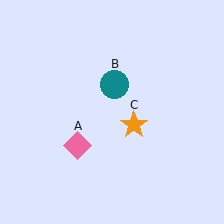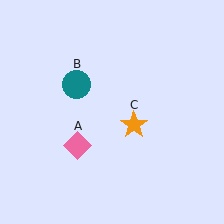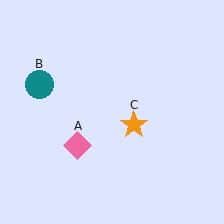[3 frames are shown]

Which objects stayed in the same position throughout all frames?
Pink diamond (object A) and orange star (object C) remained stationary.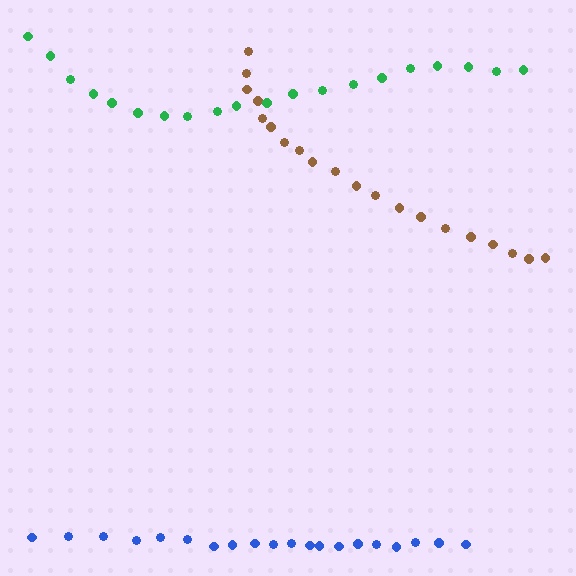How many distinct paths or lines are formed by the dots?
There are 3 distinct paths.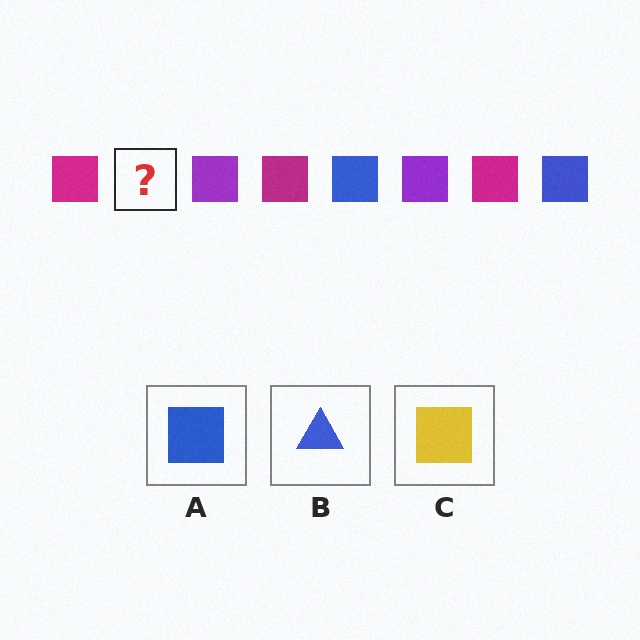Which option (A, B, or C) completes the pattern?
A.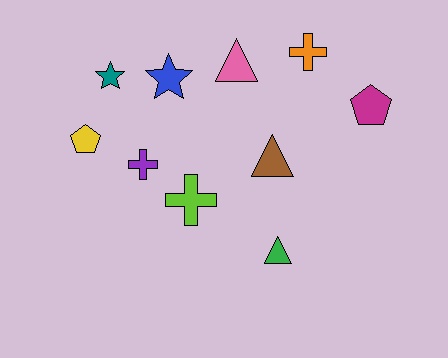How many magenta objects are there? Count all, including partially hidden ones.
There is 1 magenta object.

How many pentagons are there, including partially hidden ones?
There are 2 pentagons.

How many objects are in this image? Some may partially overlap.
There are 10 objects.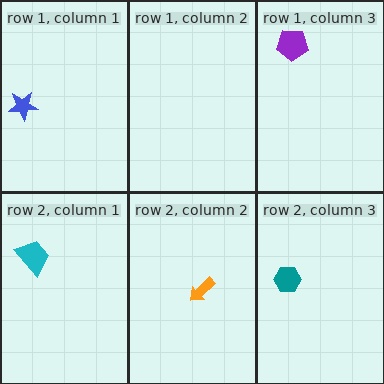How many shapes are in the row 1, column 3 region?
1.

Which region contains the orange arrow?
The row 2, column 2 region.